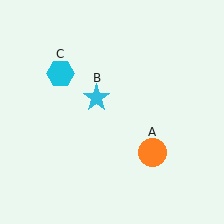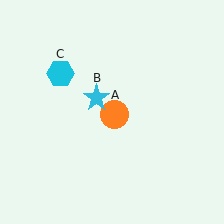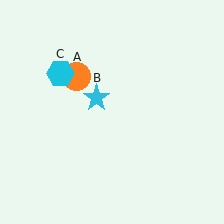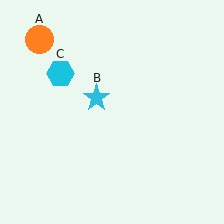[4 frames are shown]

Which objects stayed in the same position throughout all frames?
Cyan star (object B) and cyan hexagon (object C) remained stationary.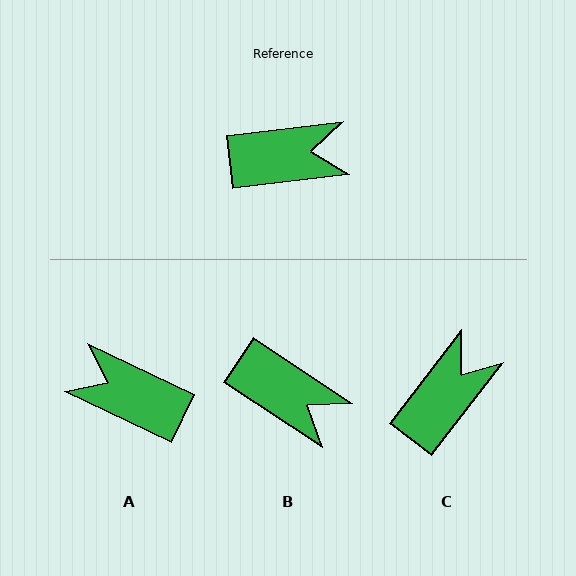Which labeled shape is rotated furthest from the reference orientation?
A, about 148 degrees away.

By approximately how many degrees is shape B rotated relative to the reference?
Approximately 40 degrees clockwise.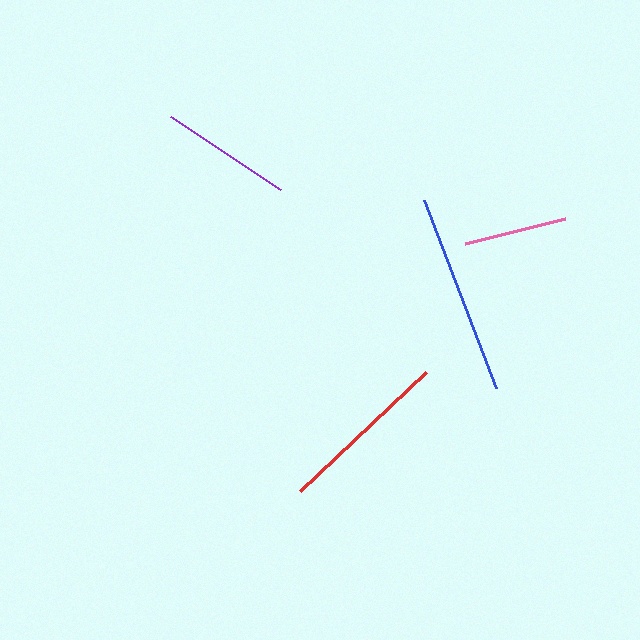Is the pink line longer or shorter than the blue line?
The blue line is longer than the pink line.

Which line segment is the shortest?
The pink line is the shortest at approximately 103 pixels.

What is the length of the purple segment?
The purple segment is approximately 132 pixels long.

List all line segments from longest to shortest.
From longest to shortest: blue, red, purple, pink.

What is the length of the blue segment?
The blue segment is approximately 201 pixels long.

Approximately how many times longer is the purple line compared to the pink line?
The purple line is approximately 1.3 times the length of the pink line.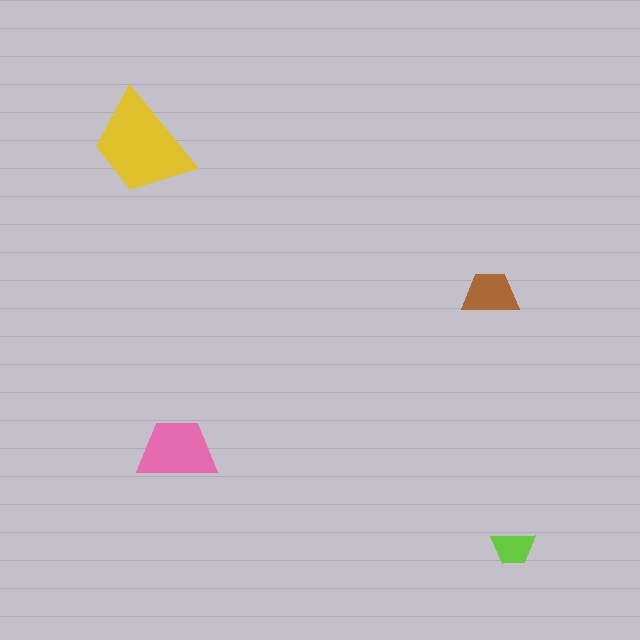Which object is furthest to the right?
The lime trapezoid is rightmost.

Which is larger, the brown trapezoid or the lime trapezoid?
The brown one.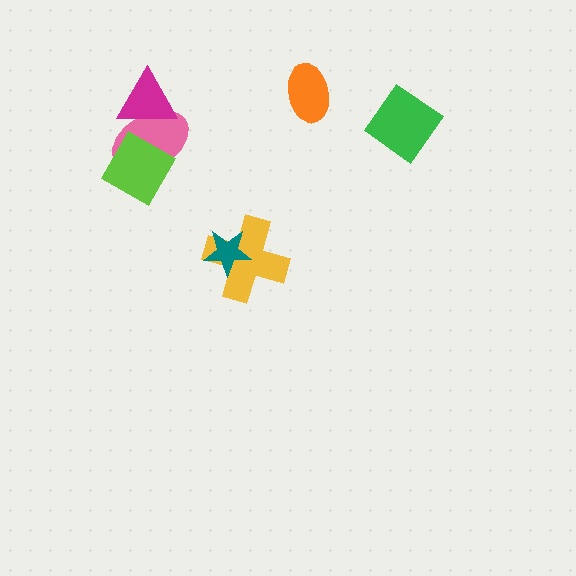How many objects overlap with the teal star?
1 object overlaps with the teal star.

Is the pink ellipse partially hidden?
Yes, it is partially covered by another shape.